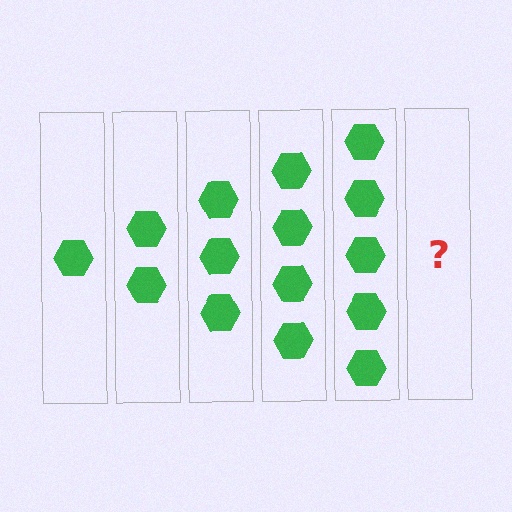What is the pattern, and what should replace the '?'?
The pattern is that each step adds one more hexagon. The '?' should be 6 hexagons.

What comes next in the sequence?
The next element should be 6 hexagons.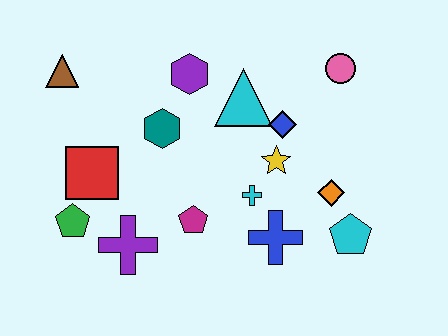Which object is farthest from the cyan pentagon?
The brown triangle is farthest from the cyan pentagon.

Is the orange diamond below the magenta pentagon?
No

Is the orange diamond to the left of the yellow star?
No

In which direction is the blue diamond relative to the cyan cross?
The blue diamond is above the cyan cross.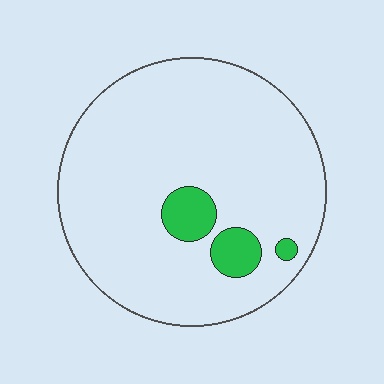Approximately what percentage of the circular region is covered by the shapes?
Approximately 10%.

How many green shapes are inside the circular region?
3.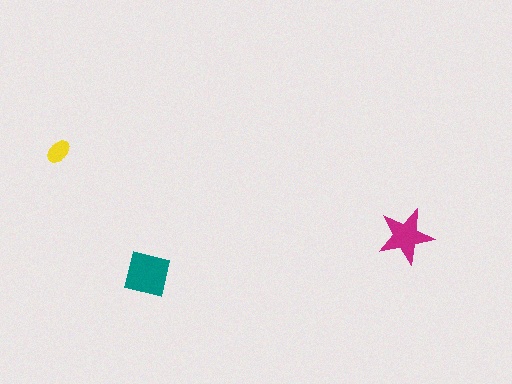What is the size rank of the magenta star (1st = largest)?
2nd.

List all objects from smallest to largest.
The yellow ellipse, the magenta star, the teal square.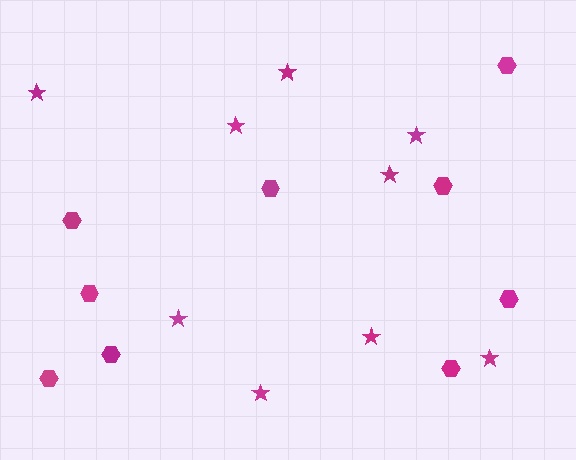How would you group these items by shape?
There are 2 groups: one group of hexagons (9) and one group of stars (9).